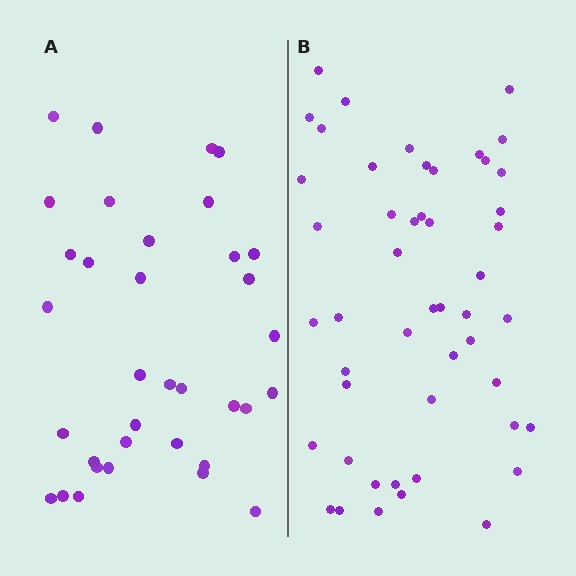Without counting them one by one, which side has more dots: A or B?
Region B (the right region) has more dots.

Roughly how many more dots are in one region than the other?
Region B has approximately 15 more dots than region A.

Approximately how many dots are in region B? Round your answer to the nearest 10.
About 50 dots. (The exact count is 49, which rounds to 50.)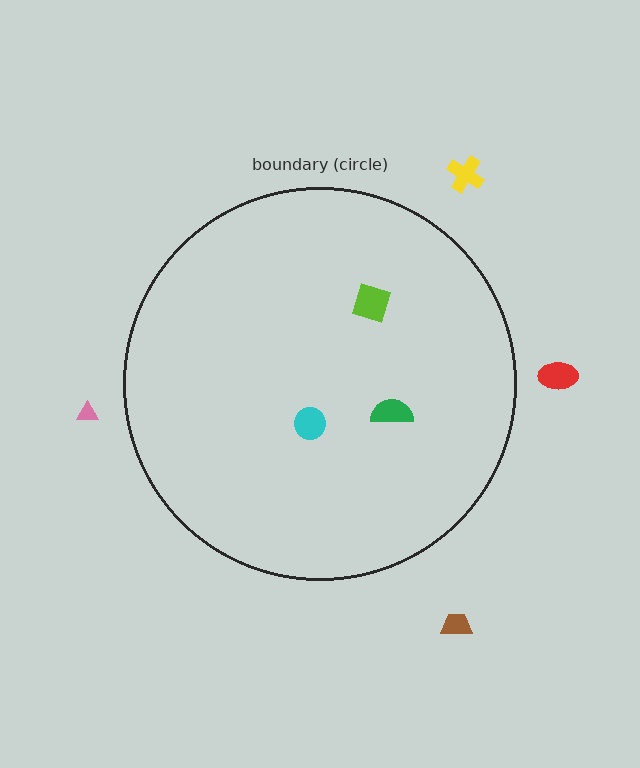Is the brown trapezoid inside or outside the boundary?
Outside.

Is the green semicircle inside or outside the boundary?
Inside.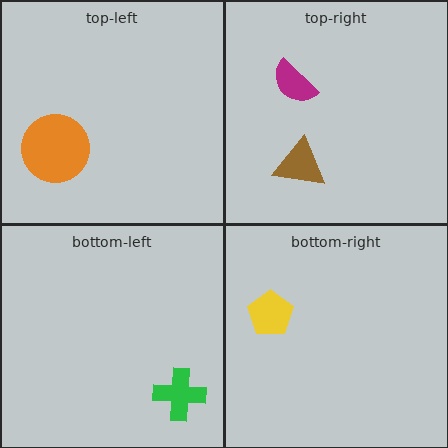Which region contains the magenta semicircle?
The top-right region.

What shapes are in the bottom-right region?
The yellow pentagon.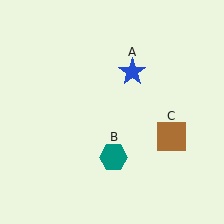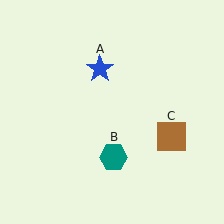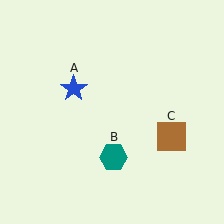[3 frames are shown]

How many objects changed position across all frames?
1 object changed position: blue star (object A).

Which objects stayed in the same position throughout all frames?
Teal hexagon (object B) and brown square (object C) remained stationary.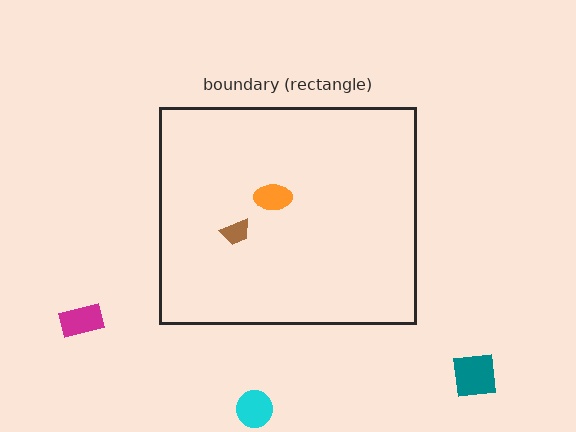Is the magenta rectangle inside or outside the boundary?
Outside.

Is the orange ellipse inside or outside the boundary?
Inside.